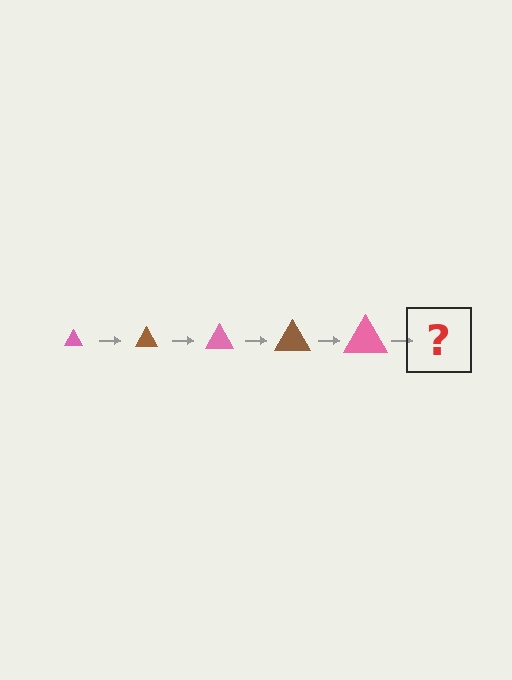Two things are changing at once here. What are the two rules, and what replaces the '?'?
The two rules are that the triangle grows larger each step and the color cycles through pink and brown. The '?' should be a brown triangle, larger than the previous one.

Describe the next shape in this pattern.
It should be a brown triangle, larger than the previous one.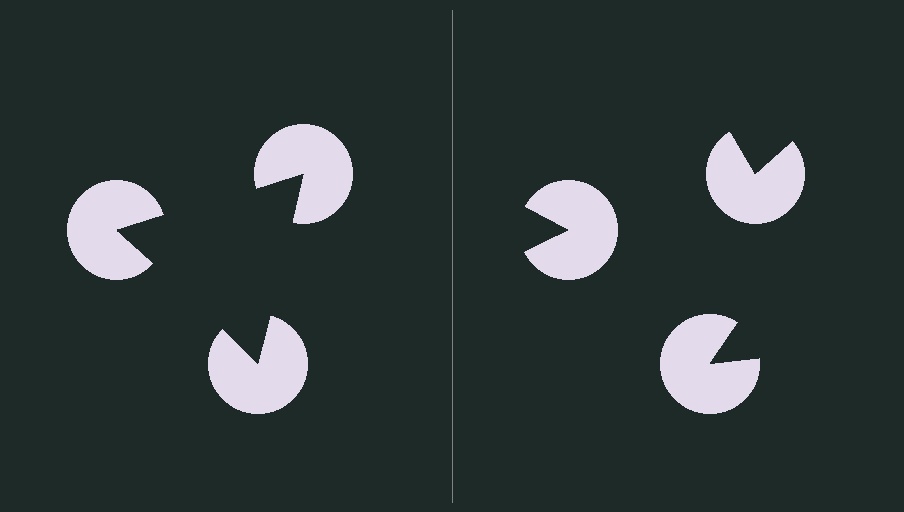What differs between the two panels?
The pac-man discs are positioned identically on both sides; only the wedge orientations differ. On the left they align to a triangle; on the right they are misaligned.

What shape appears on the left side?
An illusory triangle.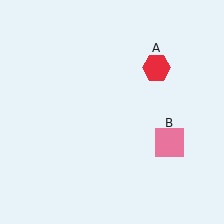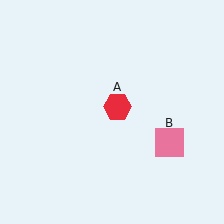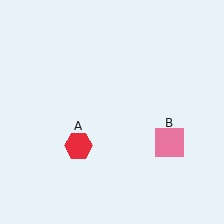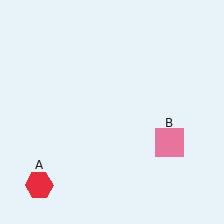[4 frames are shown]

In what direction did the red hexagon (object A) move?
The red hexagon (object A) moved down and to the left.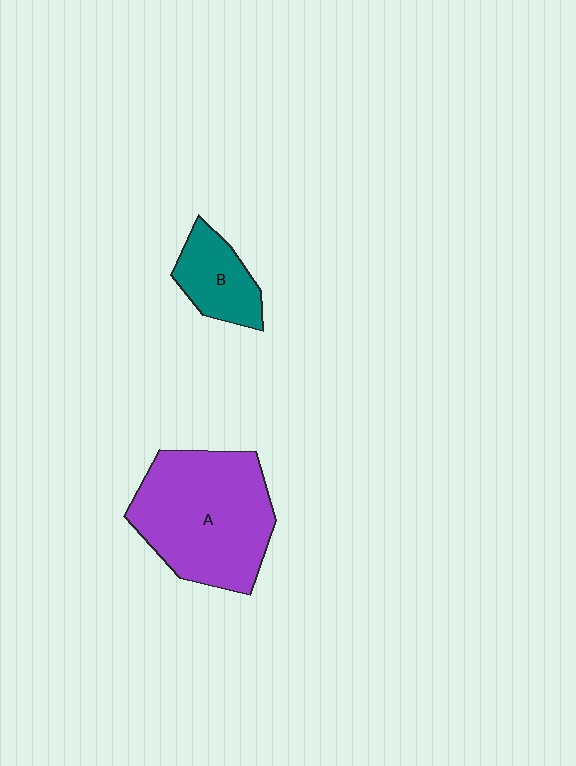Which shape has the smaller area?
Shape B (teal).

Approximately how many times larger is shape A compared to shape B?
Approximately 2.7 times.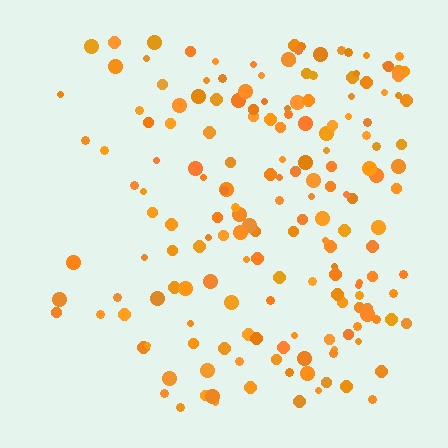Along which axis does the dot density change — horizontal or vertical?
Horizontal.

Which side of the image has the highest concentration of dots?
The right.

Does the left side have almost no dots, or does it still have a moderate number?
Still a moderate number, just noticeably fewer than the right.